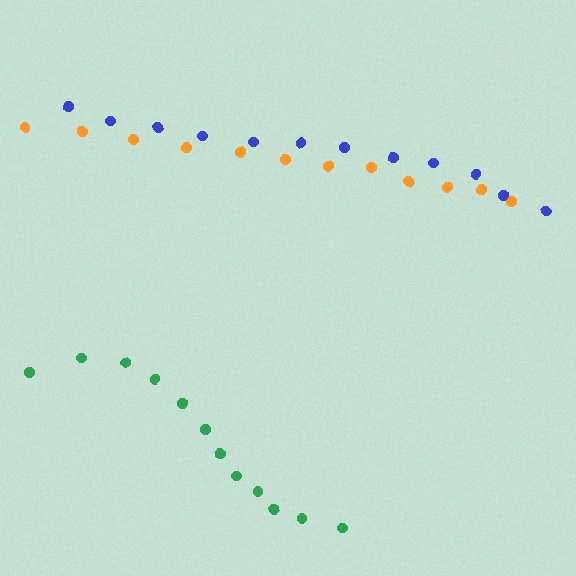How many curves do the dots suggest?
There are 3 distinct paths.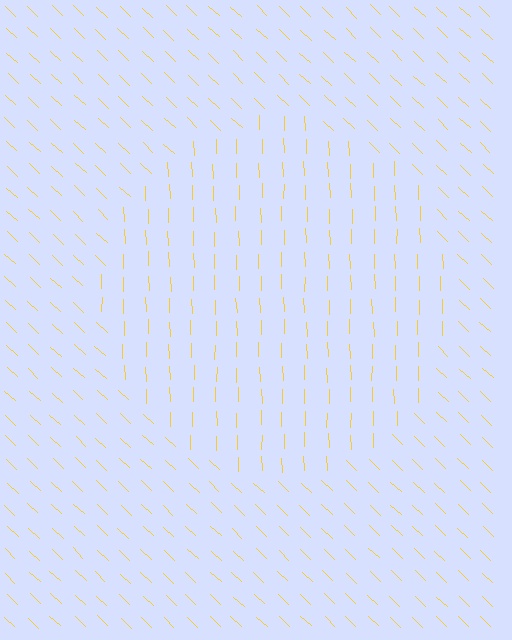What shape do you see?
I see a circle.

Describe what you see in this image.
The image is filled with small yellow line segments. A circle region in the image has lines oriented differently from the surrounding lines, creating a visible texture boundary.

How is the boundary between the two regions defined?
The boundary is defined purely by a change in line orientation (approximately 45 degrees difference). All lines are the same color and thickness.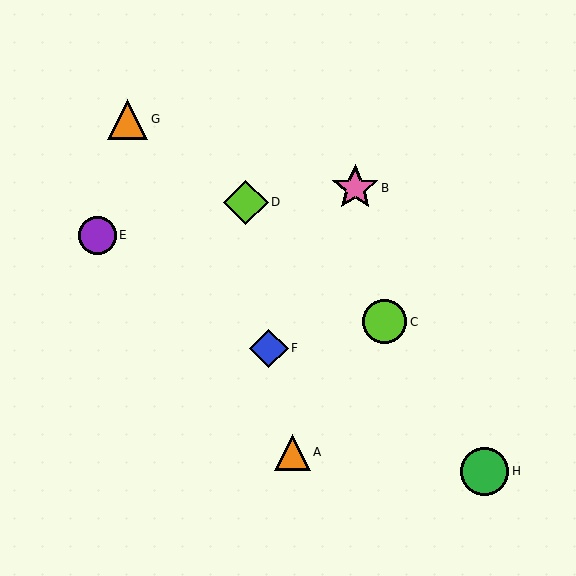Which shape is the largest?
The green circle (labeled H) is the largest.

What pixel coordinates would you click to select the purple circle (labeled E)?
Click at (97, 235) to select the purple circle E.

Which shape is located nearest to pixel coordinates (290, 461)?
The orange triangle (labeled A) at (293, 452) is nearest to that location.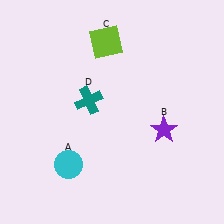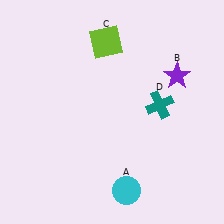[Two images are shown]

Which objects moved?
The objects that moved are: the cyan circle (A), the purple star (B), the teal cross (D).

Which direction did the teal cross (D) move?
The teal cross (D) moved right.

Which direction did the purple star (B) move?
The purple star (B) moved up.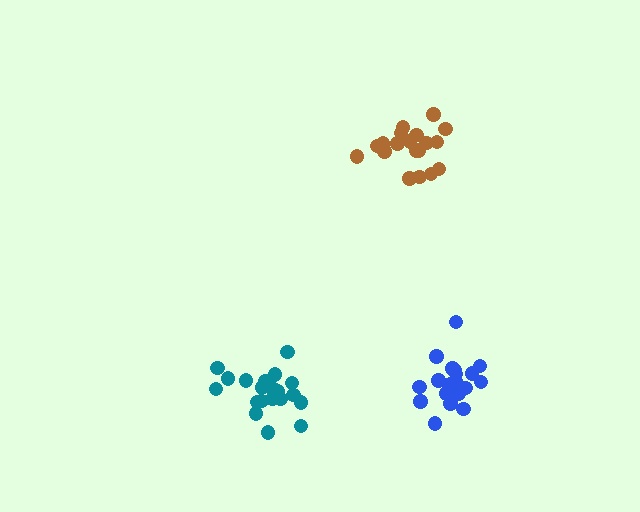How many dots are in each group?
Group 1: 21 dots, Group 2: 20 dots, Group 3: 20 dots (61 total).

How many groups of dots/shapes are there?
There are 3 groups.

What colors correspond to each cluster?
The clusters are colored: blue, brown, teal.